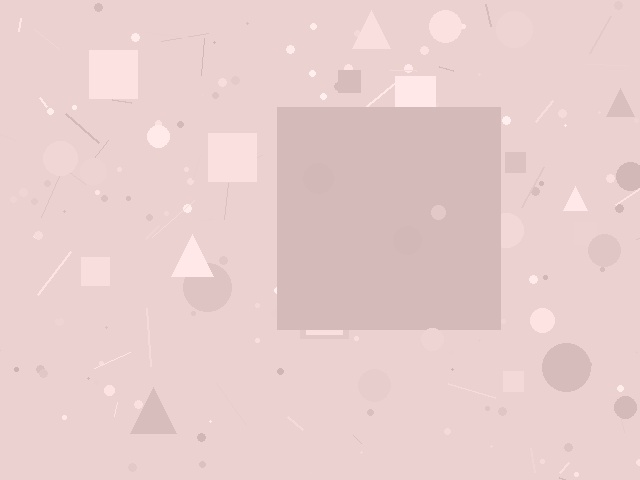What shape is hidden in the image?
A square is hidden in the image.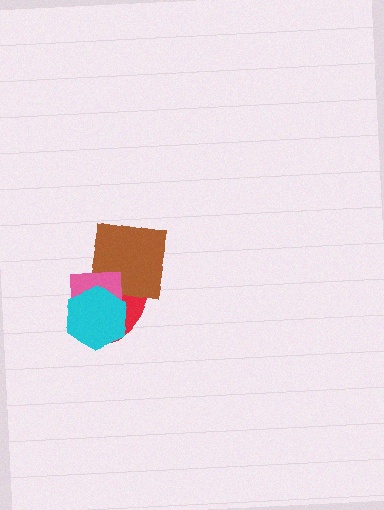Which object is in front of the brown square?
The pink rectangle is in front of the brown square.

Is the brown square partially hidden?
Yes, it is partially covered by another shape.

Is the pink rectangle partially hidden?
Yes, it is partially covered by another shape.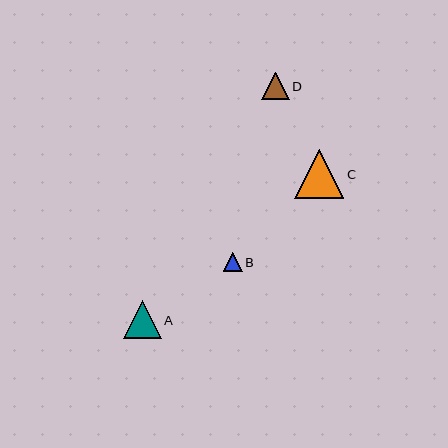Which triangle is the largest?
Triangle C is the largest with a size of approximately 49 pixels.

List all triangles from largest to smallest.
From largest to smallest: C, A, D, B.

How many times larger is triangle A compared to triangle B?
Triangle A is approximately 2.0 times the size of triangle B.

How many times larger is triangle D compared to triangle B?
Triangle D is approximately 1.4 times the size of triangle B.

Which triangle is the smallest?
Triangle B is the smallest with a size of approximately 19 pixels.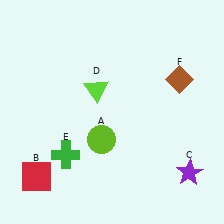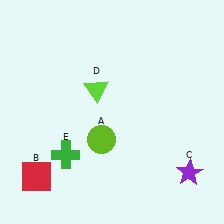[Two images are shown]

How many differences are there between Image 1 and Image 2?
There is 1 difference between the two images.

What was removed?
The brown diamond (F) was removed in Image 2.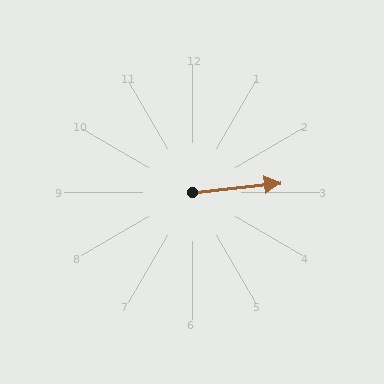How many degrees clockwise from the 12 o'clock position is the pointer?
Approximately 84 degrees.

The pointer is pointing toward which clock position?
Roughly 3 o'clock.